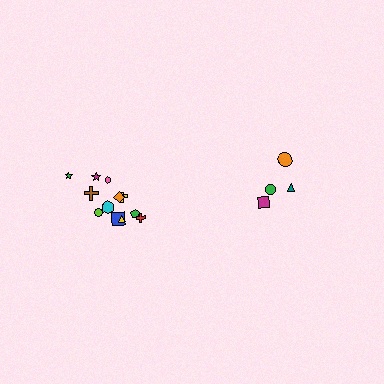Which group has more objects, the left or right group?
The left group.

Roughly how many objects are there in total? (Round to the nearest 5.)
Roughly 15 objects in total.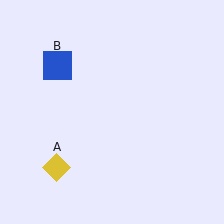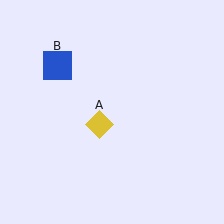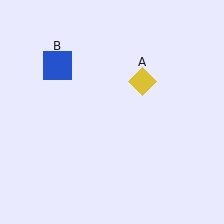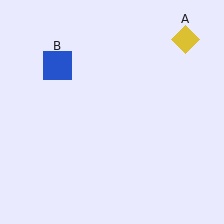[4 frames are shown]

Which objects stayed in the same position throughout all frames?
Blue square (object B) remained stationary.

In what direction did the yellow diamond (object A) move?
The yellow diamond (object A) moved up and to the right.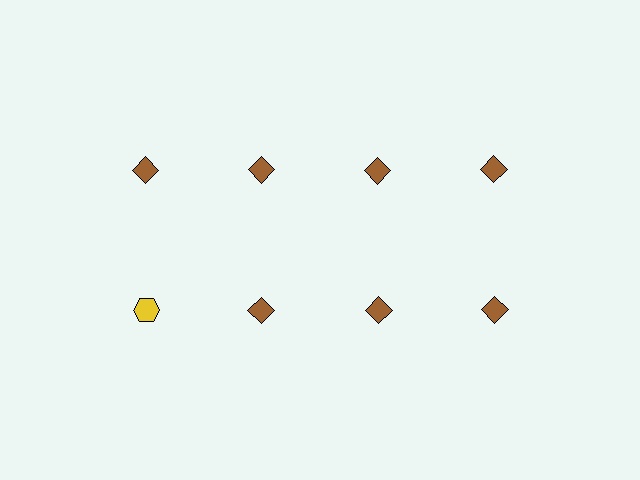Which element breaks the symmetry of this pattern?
The yellow hexagon in the second row, leftmost column breaks the symmetry. All other shapes are brown diamonds.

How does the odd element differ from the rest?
It differs in both color (yellow instead of brown) and shape (hexagon instead of diamond).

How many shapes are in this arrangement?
There are 8 shapes arranged in a grid pattern.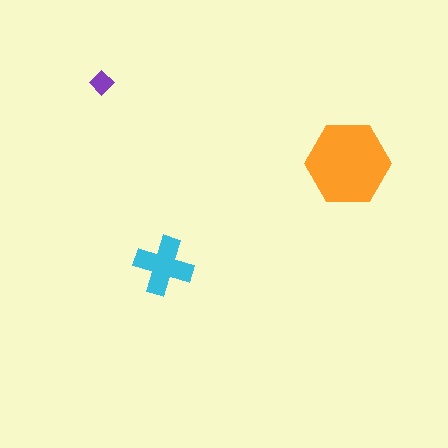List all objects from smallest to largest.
The purple diamond, the cyan cross, the orange hexagon.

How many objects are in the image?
There are 3 objects in the image.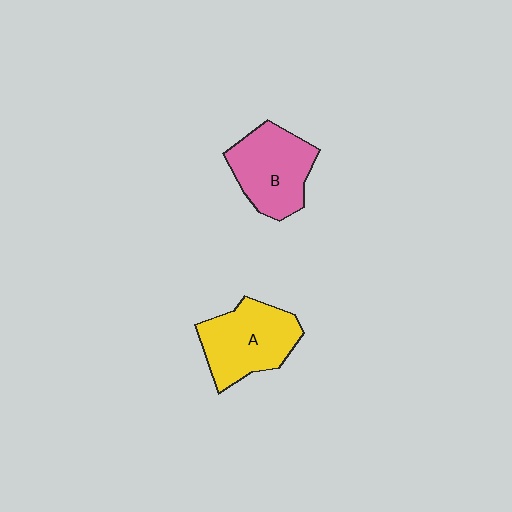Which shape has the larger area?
Shape A (yellow).